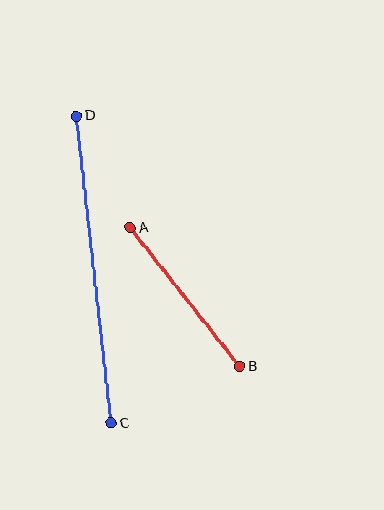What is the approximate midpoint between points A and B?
The midpoint is at approximately (185, 297) pixels.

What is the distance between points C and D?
The distance is approximately 309 pixels.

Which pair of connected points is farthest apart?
Points C and D are farthest apart.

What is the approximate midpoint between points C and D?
The midpoint is at approximately (94, 270) pixels.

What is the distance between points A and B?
The distance is approximately 177 pixels.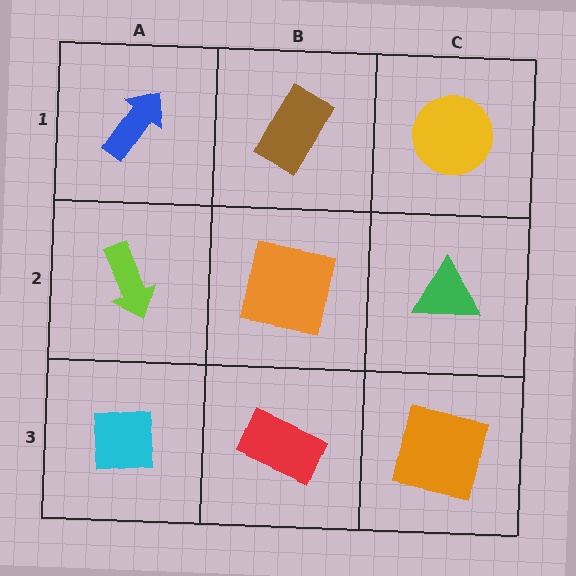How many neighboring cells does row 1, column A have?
2.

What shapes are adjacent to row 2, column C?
A yellow circle (row 1, column C), an orange square (row 3, column C), an orange square (row 2, column B).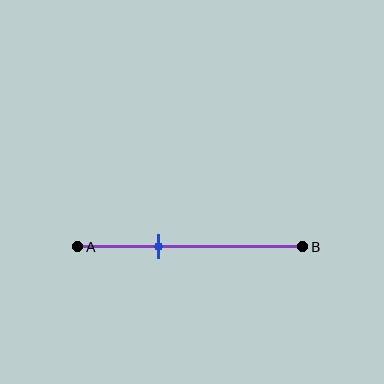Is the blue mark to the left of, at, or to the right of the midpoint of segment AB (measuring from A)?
The blue mark is to the left of the midpoint of segment AB.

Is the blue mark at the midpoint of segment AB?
No, the mark is at about 35% from A, not at the 50% midpoint.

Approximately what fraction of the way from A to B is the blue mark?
The blue mark is approximately 35% of the way from A to B.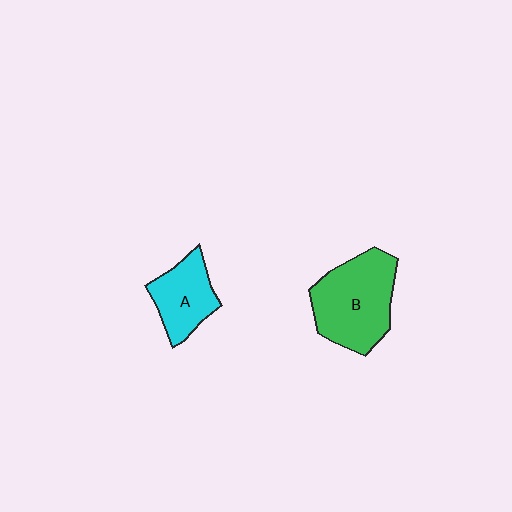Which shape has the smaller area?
Shape A (cyan).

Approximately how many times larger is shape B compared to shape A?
Approximately 1.6 times.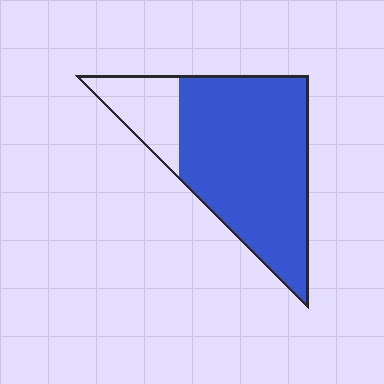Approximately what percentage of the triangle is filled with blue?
Approximately 80%.